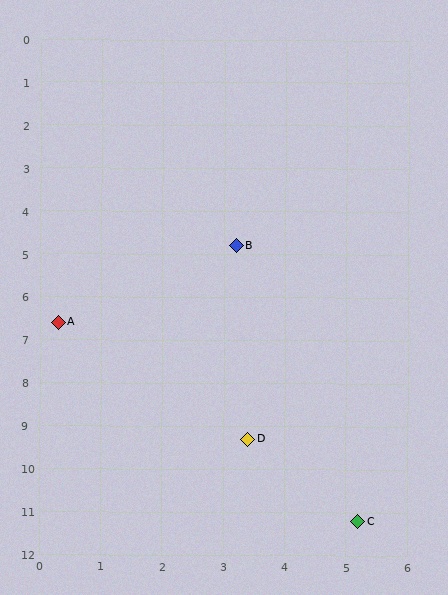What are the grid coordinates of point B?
Point B is at approximately (3.2, 4.8).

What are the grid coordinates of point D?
Point D is at approximately (3.4, 9.3).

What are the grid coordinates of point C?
Point C is at approximately (5.2, 11.2).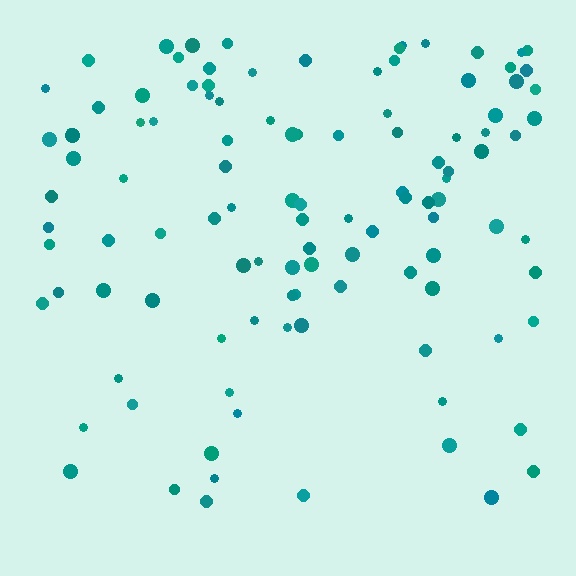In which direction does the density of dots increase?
From bottom to top, with the top side densest.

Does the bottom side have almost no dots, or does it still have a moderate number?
Still a moderate number, just noticeably fewer than the top.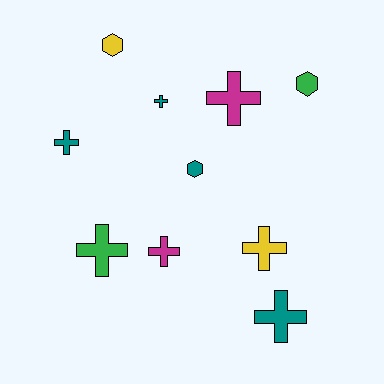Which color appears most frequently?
Teal, with 4 objects.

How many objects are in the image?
There are 10 objects.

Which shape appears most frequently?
Cross, with 7 objects.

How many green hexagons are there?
There is 1 green hexagon.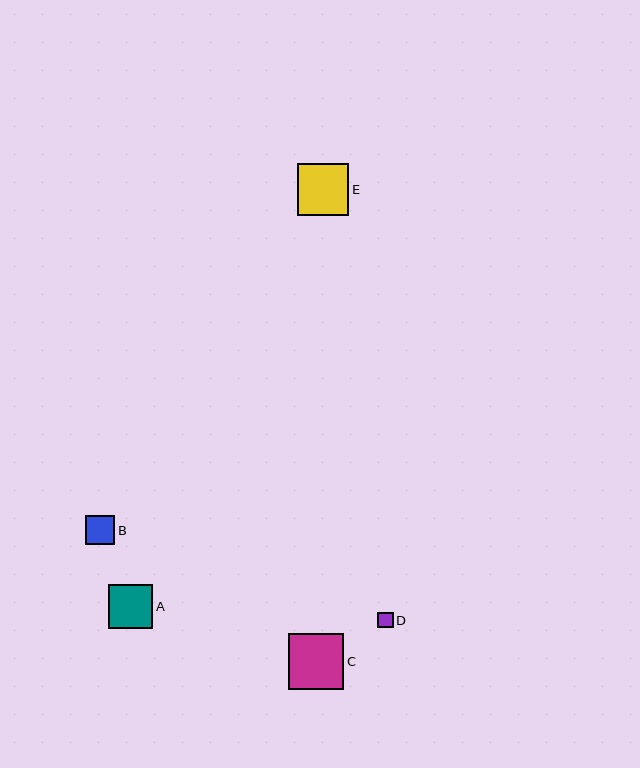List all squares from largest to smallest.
From largest to smallest: C, E, A, B, D.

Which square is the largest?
Square C is the largest with a size of approximately 55 pixels.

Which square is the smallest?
Square D is the smallest with a size of approximately 15 pixels.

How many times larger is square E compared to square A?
Square E is approximately 1.2 times the size of square A.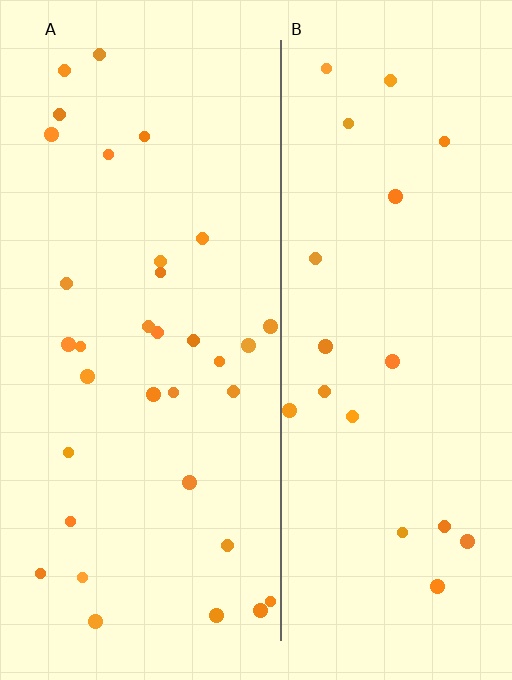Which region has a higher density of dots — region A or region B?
A (the left).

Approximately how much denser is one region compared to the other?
Approximately 1.7× — region A over region B.